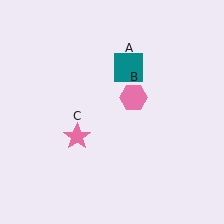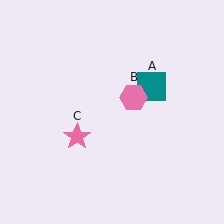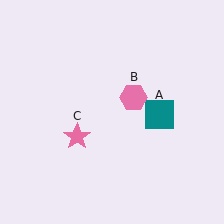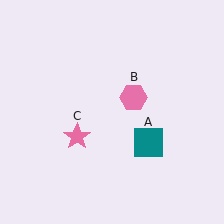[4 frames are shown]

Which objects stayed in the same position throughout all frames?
Pink hexagon (object B) and pink star (object C) remained stationary.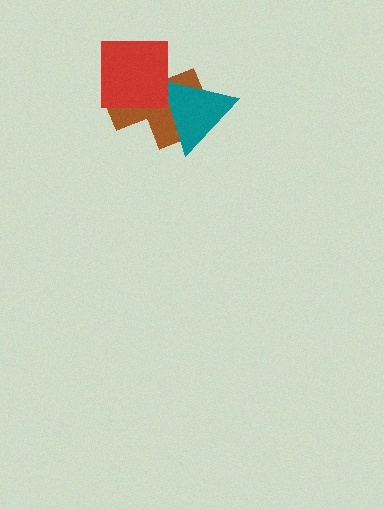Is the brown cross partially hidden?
Yes, it is partially covered by another shape.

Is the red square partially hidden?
No, no other shape covers it.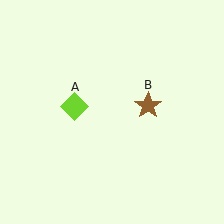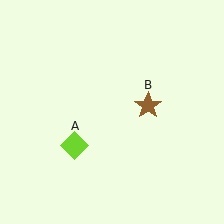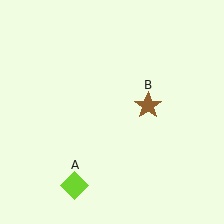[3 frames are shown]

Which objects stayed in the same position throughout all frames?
Brown star (object B) remained stationary.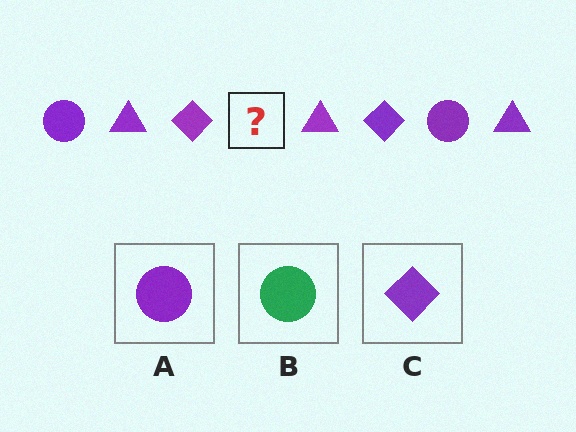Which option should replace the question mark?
Option A.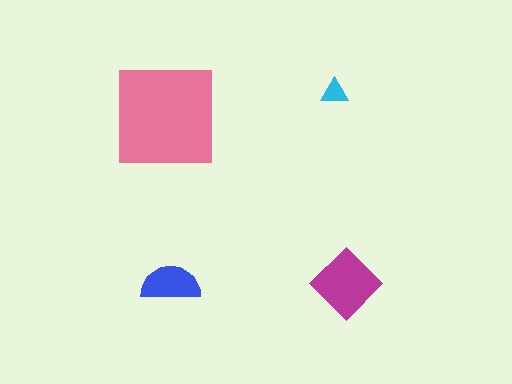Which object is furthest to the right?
The magenta diamond is rightmost.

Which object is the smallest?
The cyan triangle.